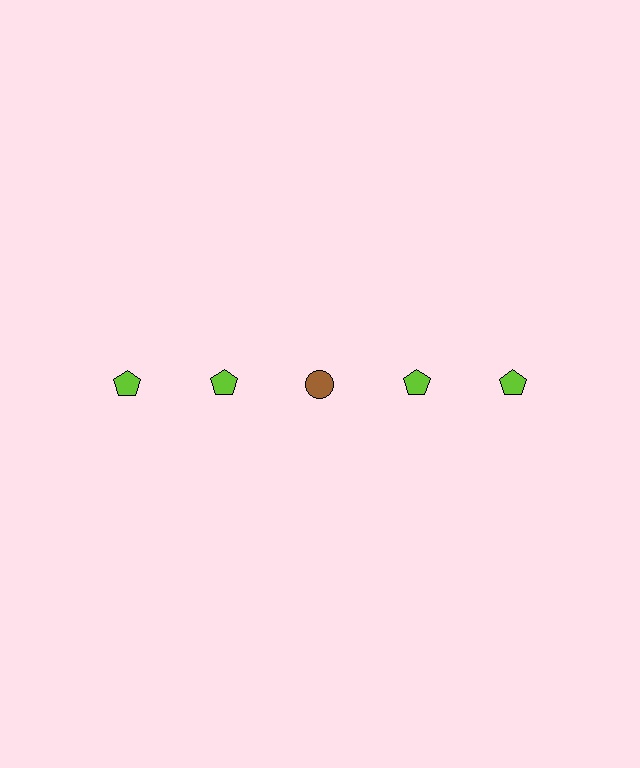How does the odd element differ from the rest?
It differs in both color (brown instead of lime) and shape (circle instead of pentagon).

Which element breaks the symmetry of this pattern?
The brown circle in the top row, center column breaks the symmetry. All other shapes are lime pentagons.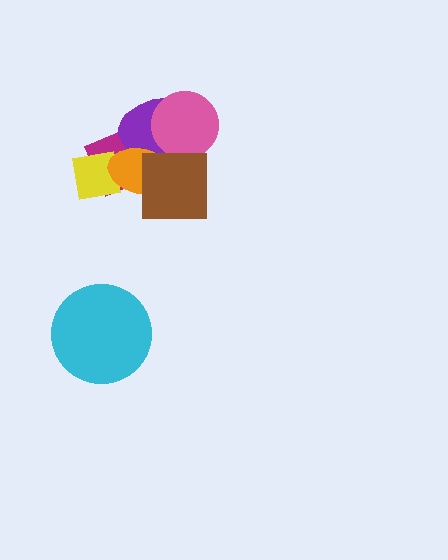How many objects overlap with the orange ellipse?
4 objects overlap with the orange ellipse.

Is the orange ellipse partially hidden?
Yes, it is partially covered by another shape.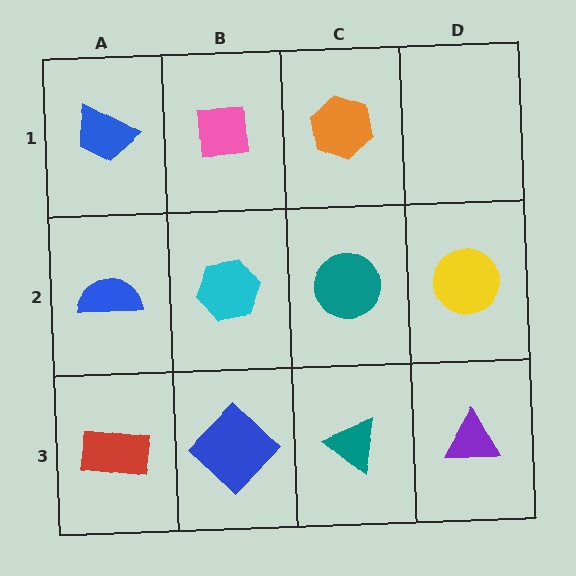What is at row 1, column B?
A pink square.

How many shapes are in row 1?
3 shapes.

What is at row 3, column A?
A red rectangle.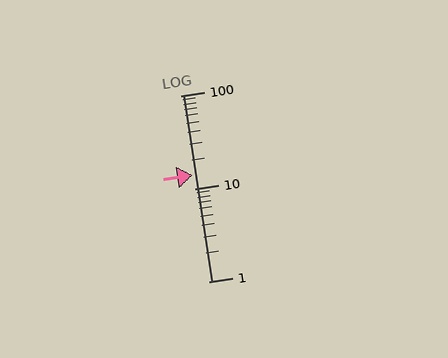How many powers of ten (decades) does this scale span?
The scale spans 2 decades, from 1 to 100.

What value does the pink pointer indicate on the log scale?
The pointer indicates approximately 14.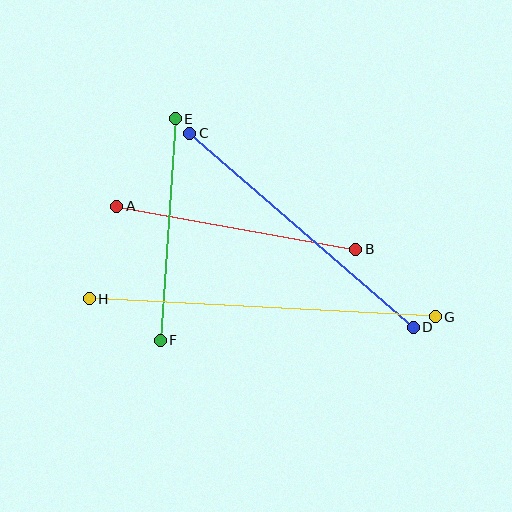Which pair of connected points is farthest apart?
Points G and H are farthest apart.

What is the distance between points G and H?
The distance is approximately 346 pixels.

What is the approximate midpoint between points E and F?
The midpoint is at approximately (168, 229) pixels.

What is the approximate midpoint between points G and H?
The midpoint is at approximately (262, 308) pixels.